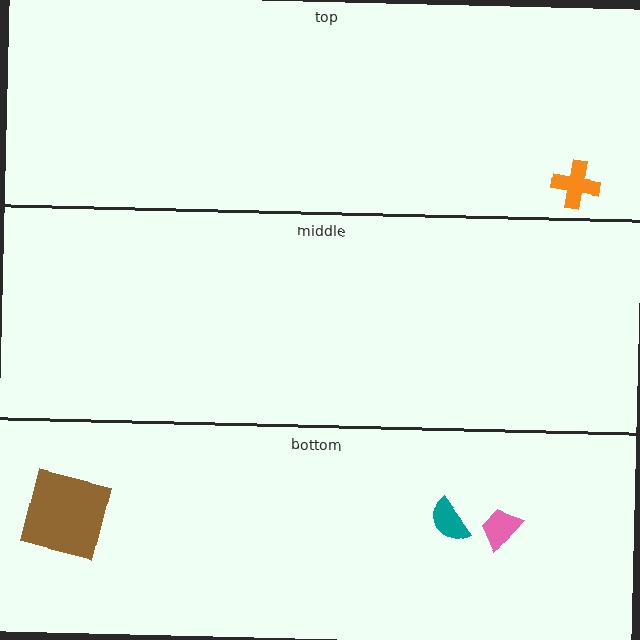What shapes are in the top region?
The orange cross.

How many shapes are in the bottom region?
3.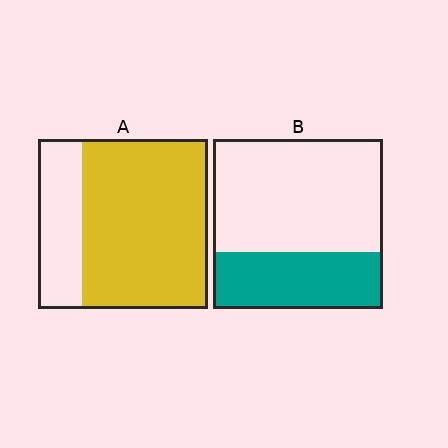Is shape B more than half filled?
No.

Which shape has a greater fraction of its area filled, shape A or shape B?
Shape A.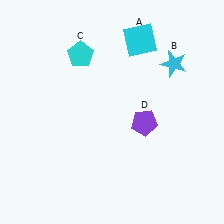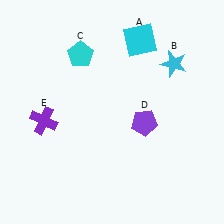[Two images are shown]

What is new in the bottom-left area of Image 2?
A purple cross (E) was added in the bottom-left area of Image 2.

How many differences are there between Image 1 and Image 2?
There is 1 difference between the two images.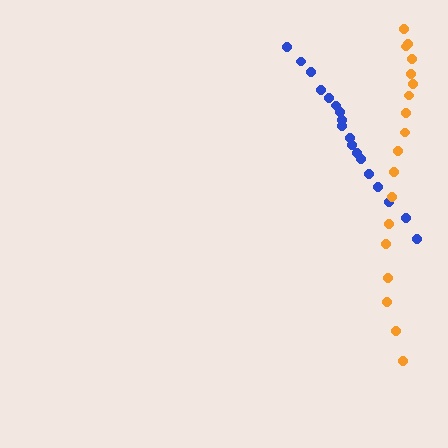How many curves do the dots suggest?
There are 2 distinct paths.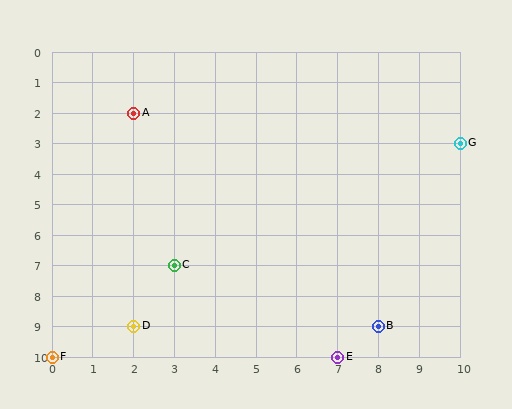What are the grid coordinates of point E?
Point E is at grid coordinates (7, 10).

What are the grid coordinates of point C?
Point C is at grid coordinates (3, 7).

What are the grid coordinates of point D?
Point D is at grid coordinates (2, 9).